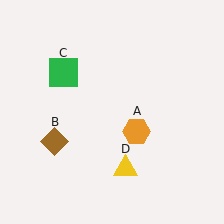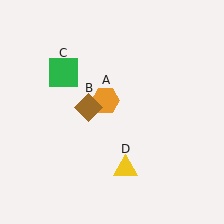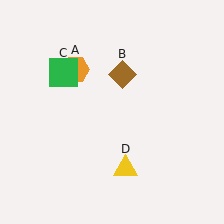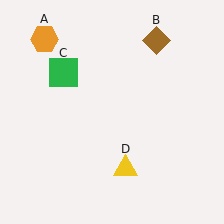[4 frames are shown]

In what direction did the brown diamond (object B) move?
The brown diamond (object B) moved up and to the right.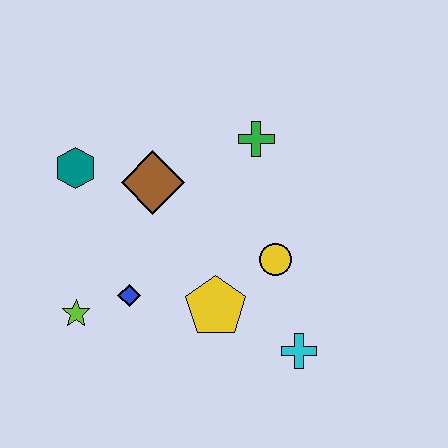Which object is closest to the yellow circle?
The yellow pentagon is closest to the yellow circle.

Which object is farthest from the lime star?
The green cross is farthest from the lime star.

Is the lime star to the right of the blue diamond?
No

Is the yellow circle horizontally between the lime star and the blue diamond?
No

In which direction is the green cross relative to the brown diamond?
The green cross is to the right of the brown diamond.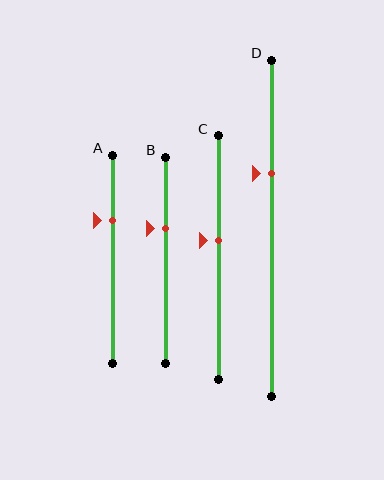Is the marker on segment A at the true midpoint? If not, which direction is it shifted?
No, the marker on segment A is shifted upward by about 19% of the segment length.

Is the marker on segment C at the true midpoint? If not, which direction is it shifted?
No, the marker on segment C is shifted upward by about 7% of the segment length.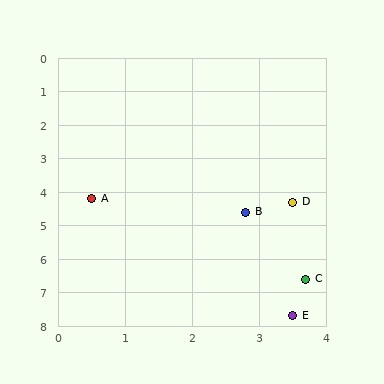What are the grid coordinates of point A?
Point A is at approximately (0.5, 4.2).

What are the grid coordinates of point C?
Point C is at approximately (3.7, 6.6).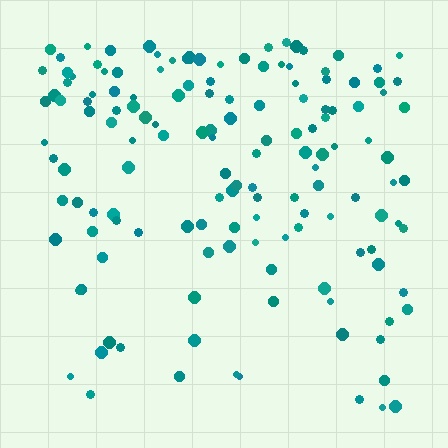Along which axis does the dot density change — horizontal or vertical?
Vertical.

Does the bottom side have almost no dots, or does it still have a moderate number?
Still a moderate number, just noticeably fewer than the top.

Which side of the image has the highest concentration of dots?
The top.